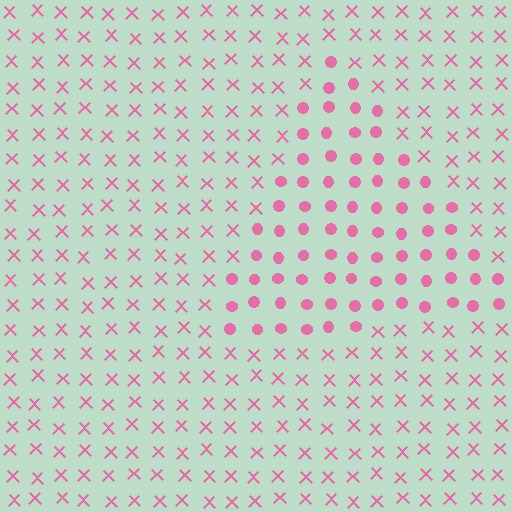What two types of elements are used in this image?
The image uses circles inside the triangle region and X marks outside it.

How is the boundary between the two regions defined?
The boundary is defined by a change in element shape: circles inside vs. X marks outside. All elements share the same color and spacing.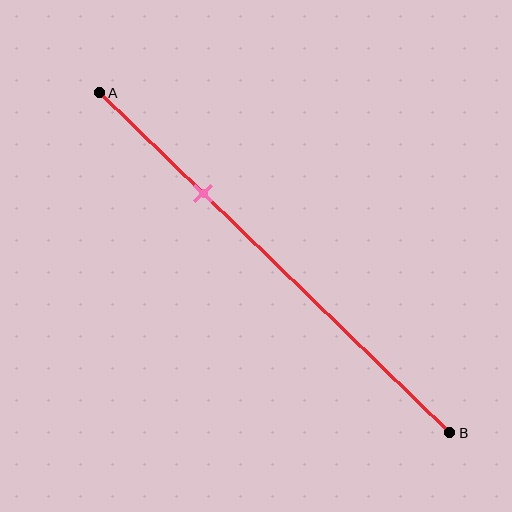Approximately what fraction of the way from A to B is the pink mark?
The pink mark is approximately 30% of the way from A to B.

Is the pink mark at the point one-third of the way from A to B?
No, the mark is at about 30% from A, not at the 33% one-third point.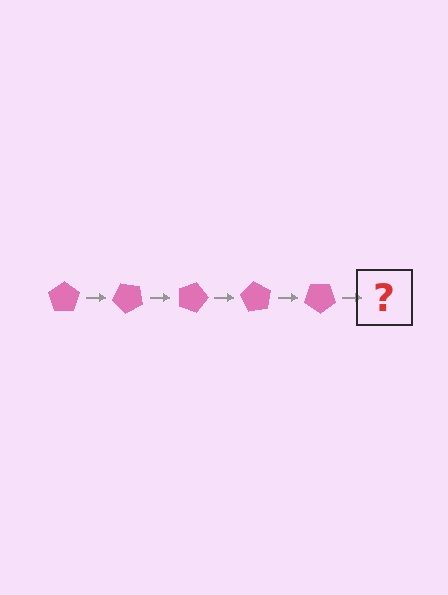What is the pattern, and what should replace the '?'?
The pattern is that the pentagon rotates 45 degrees each step. The '?' should be a pink pentagon rotated 225 degrees.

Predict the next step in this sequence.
The next step is a pink pentagon rotated 225 degrees.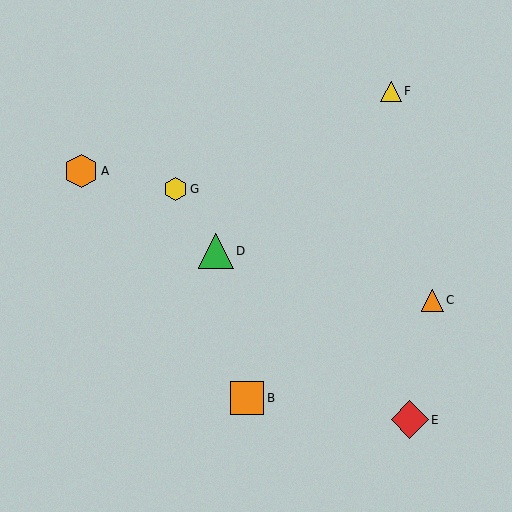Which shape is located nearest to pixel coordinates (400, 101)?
The yellow triangle (labeled F) at (391, 91) is nearest to that location.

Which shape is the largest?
The red diamond (labeled E) is the largest.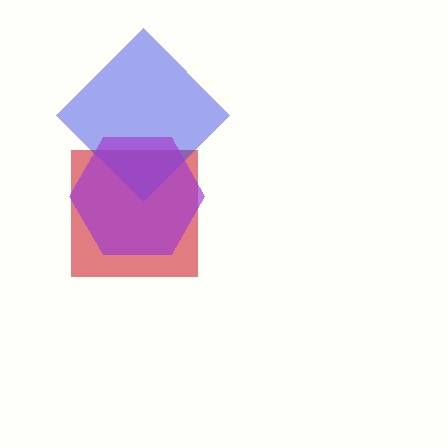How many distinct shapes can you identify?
There are 3 distinct shapes: a red square, a blue diamond, a purple hexagon.